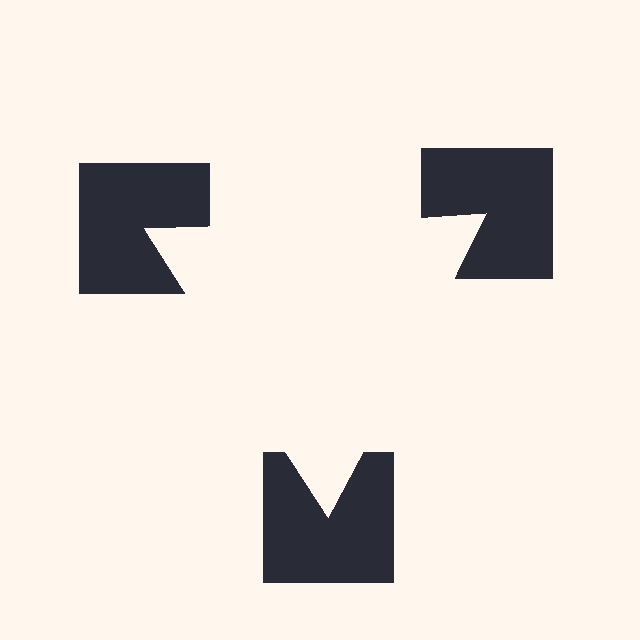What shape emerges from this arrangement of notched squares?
An illusory triangle — its edges are inferred from the aligned wedge cuts in the notched squares, not physically drawn.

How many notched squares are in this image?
There are 3 — one at each vertex of the illusory triangle.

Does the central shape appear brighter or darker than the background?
It typically appears slightly brighter than the background, even though no actual brightness change is drawn.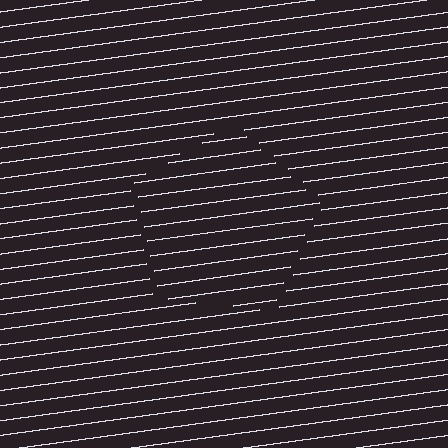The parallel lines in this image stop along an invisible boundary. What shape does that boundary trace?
An illusory pentagon. The interior of the shape contains the same grating, shifted by half a period — the contour is defined by the phase discontinuity where line-ends from the inner and outer gratings abut.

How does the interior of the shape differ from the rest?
The interior of the shape contains the same grating, shifted by half a period — the contour is defined by the phase discontinuity where line-ends from the inner and outer gratings abut.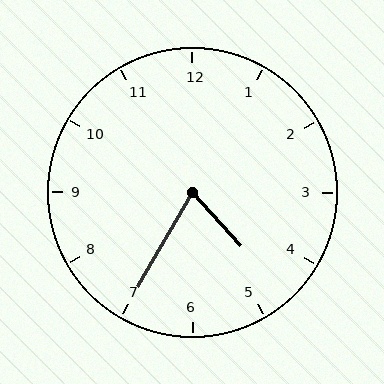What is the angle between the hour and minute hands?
Approximately 72 degrees.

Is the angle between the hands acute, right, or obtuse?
It is acute.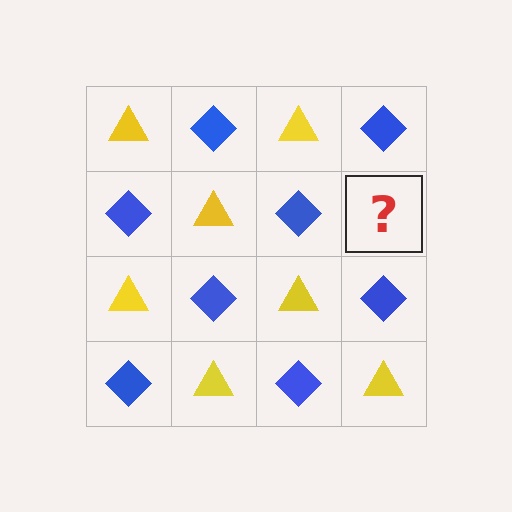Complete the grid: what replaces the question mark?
The question mark should be replaced with a yellow triangle.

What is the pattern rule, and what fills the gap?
The rule is that it alternates yellow triangle and blue diamond in a checkerboard pattern. The gap should be filled with a yellow triangle.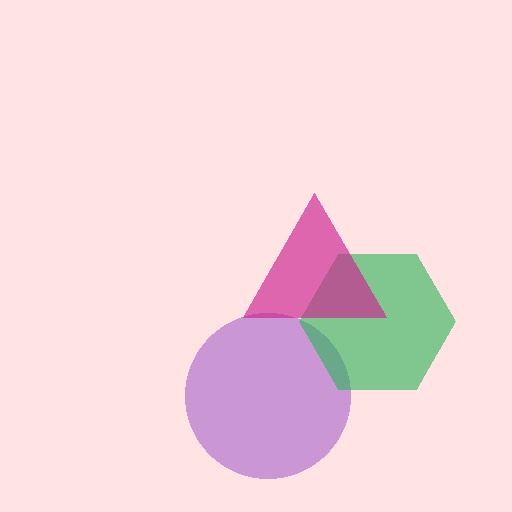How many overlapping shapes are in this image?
There are 3 overlapping shapes in the image.